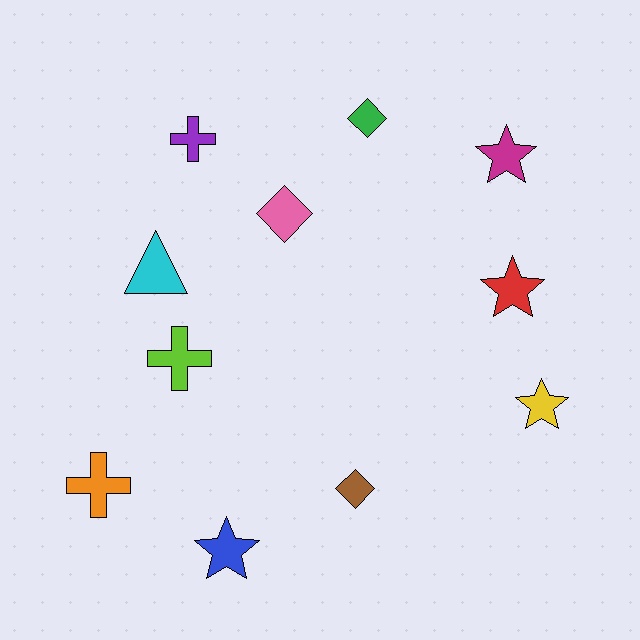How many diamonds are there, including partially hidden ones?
There are 3 diamonds.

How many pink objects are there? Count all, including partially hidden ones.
There is 1 pink object.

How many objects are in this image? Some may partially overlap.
There are 11 objects.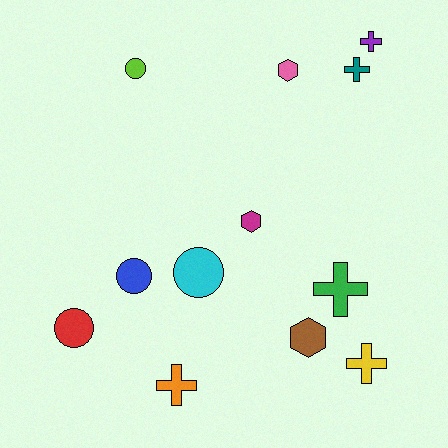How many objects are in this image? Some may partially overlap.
There are 12 objects.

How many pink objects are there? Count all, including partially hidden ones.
There is 1 pink object.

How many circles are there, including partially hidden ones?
There are 4 circles.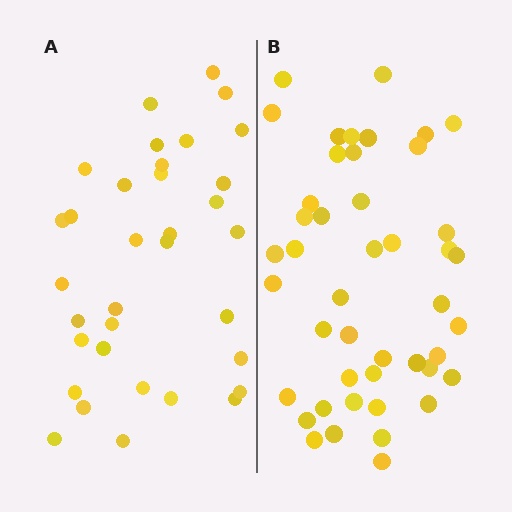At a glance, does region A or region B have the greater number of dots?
Region B (the right region) has more dots.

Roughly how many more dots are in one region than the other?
Region B has roughly 12 or so more dots than region A.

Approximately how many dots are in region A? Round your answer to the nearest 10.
About 30 dots. (The exact count is 34, which rounds to 30.)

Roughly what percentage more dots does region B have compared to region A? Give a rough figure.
About 30% more.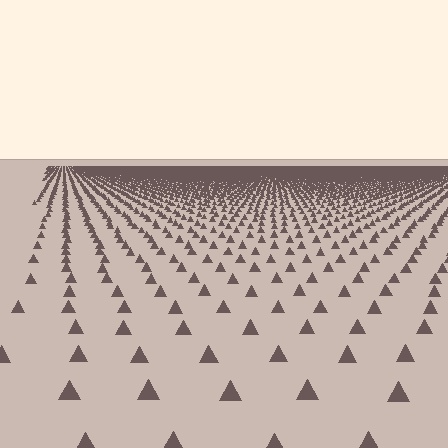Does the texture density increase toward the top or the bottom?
Density increases toward the top.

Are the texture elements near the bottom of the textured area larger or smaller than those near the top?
Larger. Near the bottom, elements are closer to the viewer and appear at a bigger on-screen size.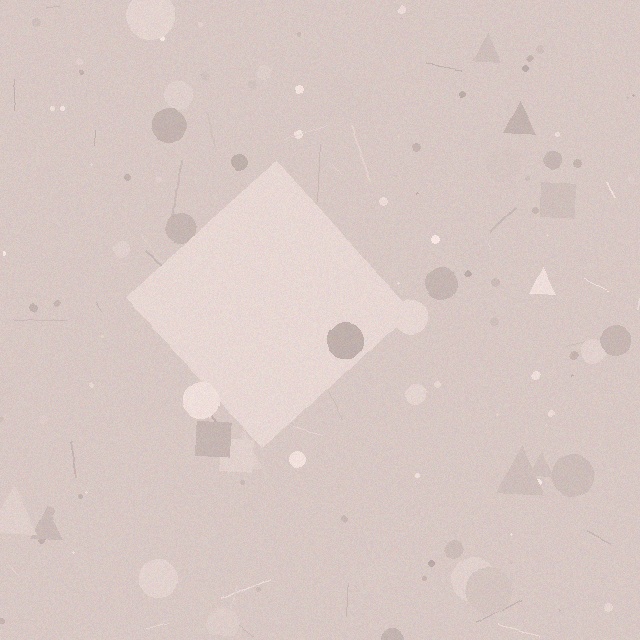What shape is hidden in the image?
A diamond is hidden in the image.